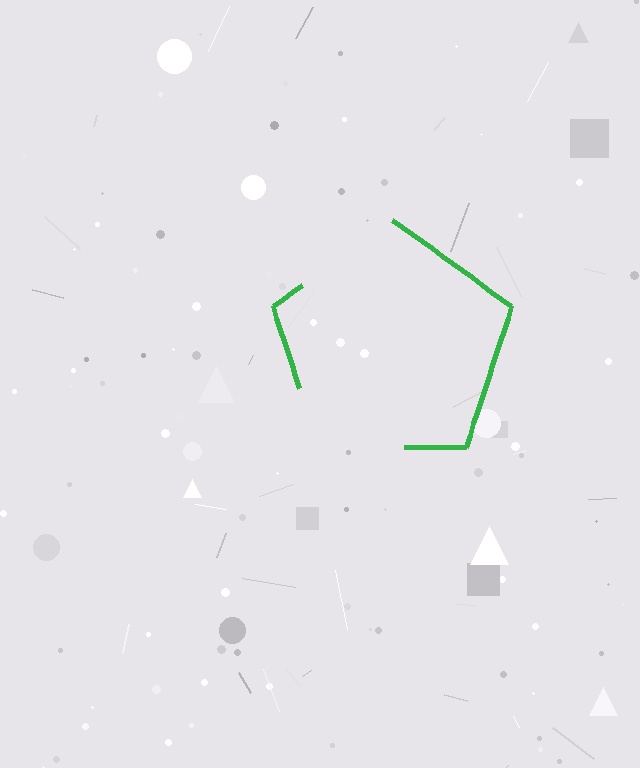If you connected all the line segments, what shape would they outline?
They would outline a pentagon.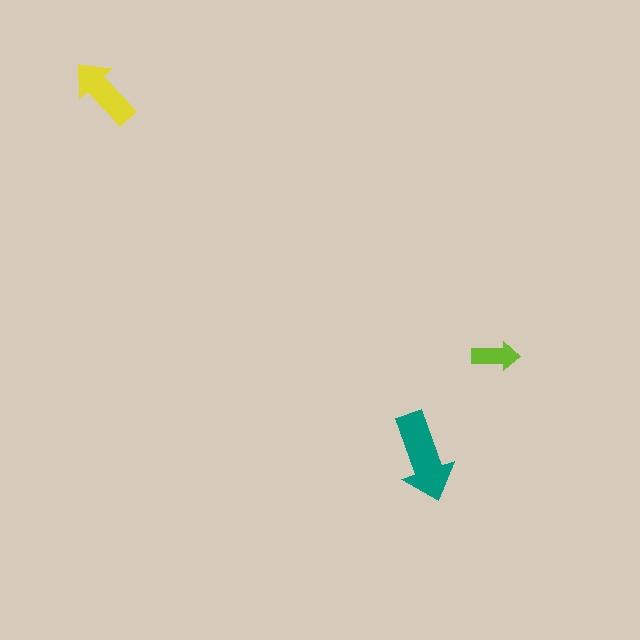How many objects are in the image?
There are 3 objects in the image.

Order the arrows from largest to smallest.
the teal one, the yellow one, the lime one.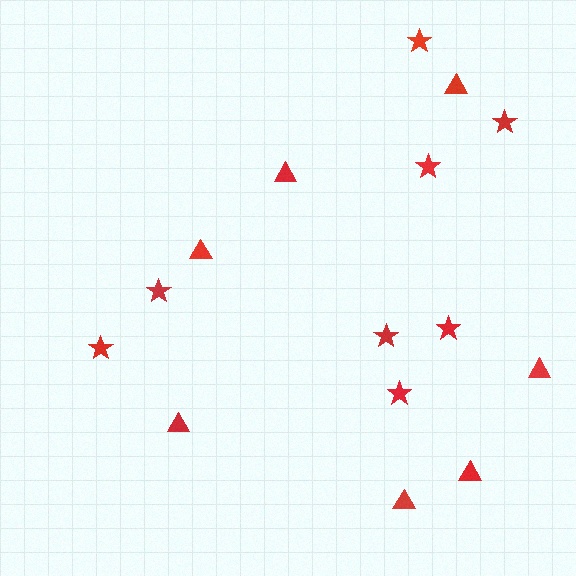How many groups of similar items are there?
There are 2 groups: one group of stars (8) and one group of triangles (7).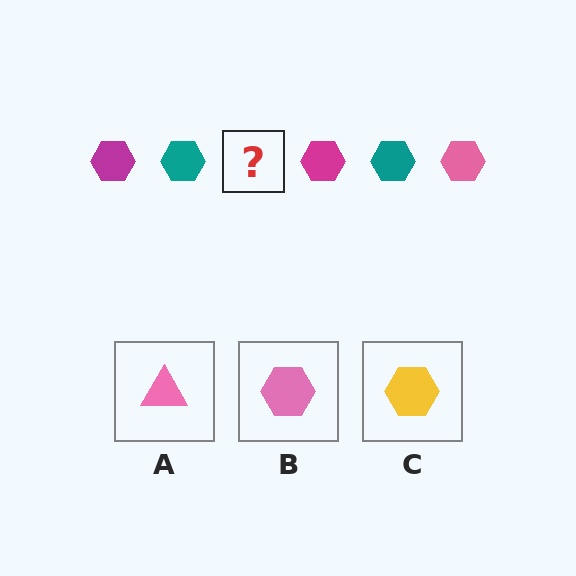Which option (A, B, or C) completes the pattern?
B.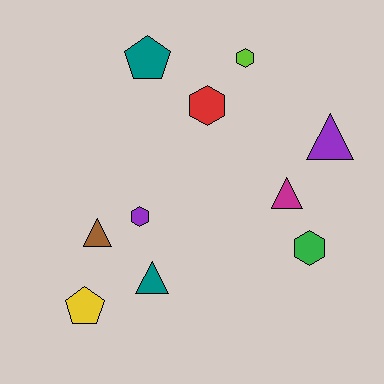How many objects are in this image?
There are 10 objects.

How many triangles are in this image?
There are 4 triangles.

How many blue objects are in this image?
There are no blue objects.